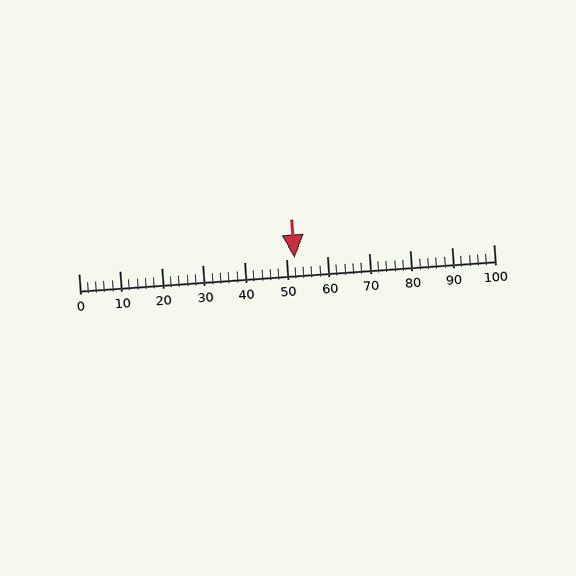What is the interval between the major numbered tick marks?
The major tick marks are spaced 10 units apart.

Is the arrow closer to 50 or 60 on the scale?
The arrow is closer to 50.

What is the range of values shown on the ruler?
The ruler shows values from 0 to 100.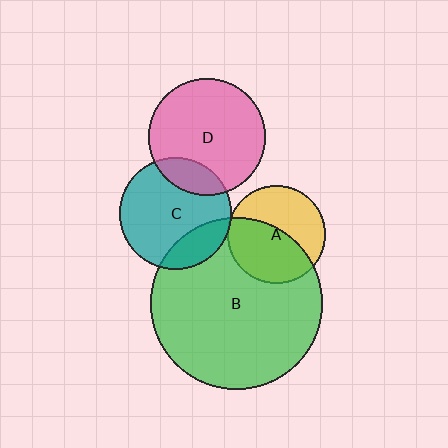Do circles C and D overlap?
Yes.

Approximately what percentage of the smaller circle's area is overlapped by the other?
Approximately 15%.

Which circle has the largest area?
Circle B (green).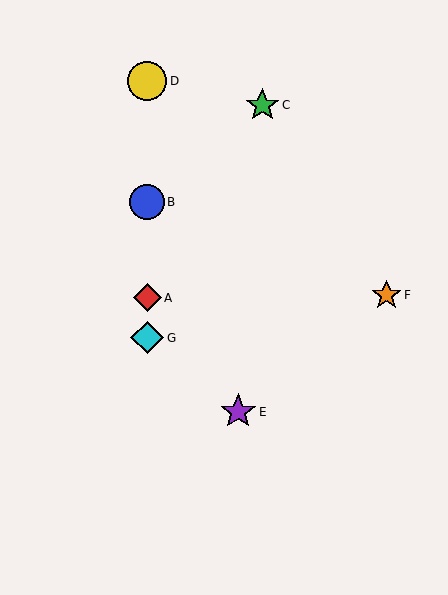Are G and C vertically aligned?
No, G is at x≈147 and C is at x≈262.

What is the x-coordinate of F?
Object F is at x≈387.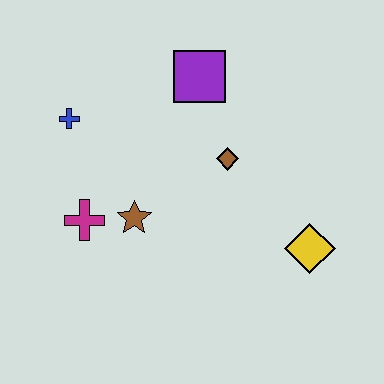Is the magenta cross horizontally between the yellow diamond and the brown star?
No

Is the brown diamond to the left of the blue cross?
No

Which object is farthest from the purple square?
The yellow diamond is farthest from the purple square.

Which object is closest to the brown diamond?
The purple square is closest to the brown diamond.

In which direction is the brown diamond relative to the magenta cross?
The brown diamond is to the right of the magenta cross.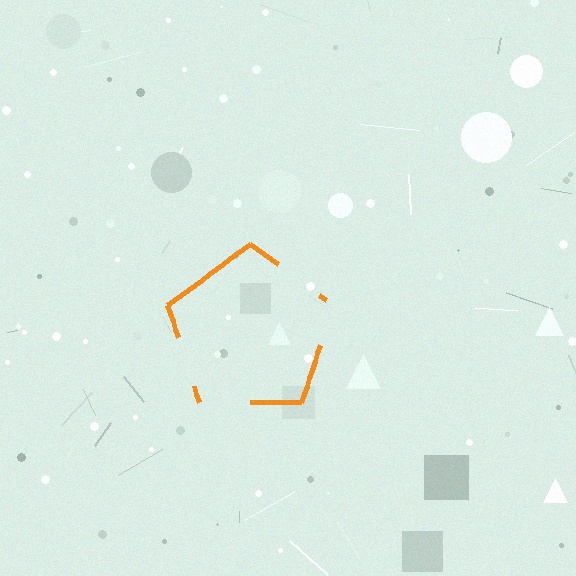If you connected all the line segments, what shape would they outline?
They would outline a pentagon.